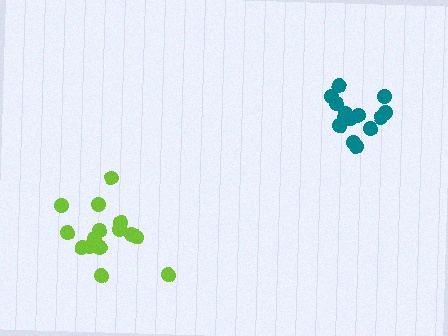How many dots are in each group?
Group 1: 16 dots, Group 2: 15 dots (31 total).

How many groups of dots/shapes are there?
There are 2 groups.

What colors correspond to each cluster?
The clusters are colored: lime, teal.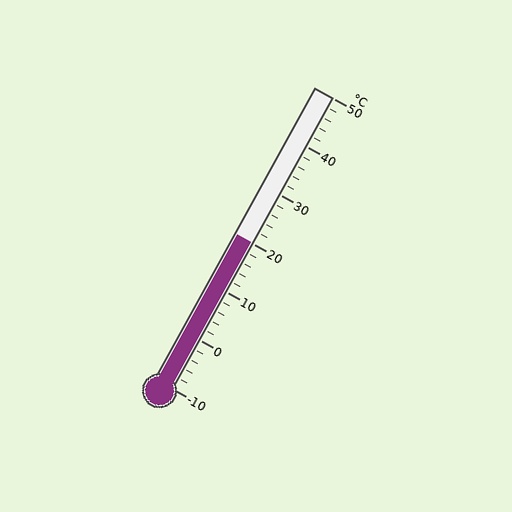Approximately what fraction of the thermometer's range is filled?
The thermometer is filled to approximately 50% of its range.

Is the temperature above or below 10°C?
The temperature is above 10°C.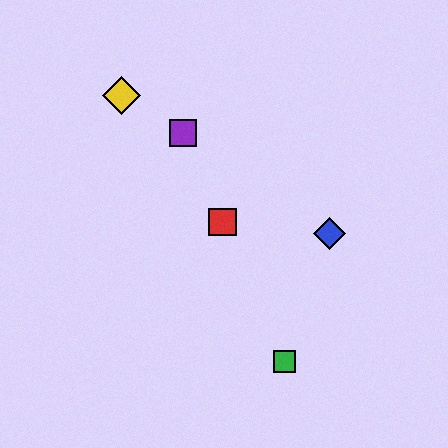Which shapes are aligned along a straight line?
The red square, the green square, the purple square are aligned along a straight line.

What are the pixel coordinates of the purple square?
The purple square is at (183, 133).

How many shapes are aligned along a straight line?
3 shapes (the red square, the green square, the purple square) are aligned along a straight line.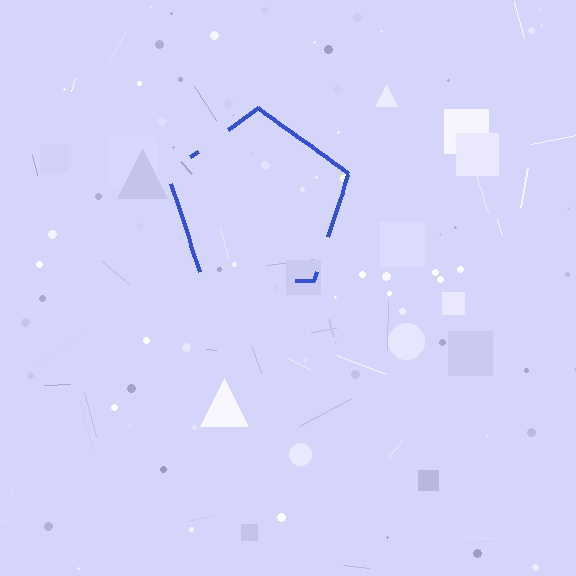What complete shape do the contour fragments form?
The contour fragments form a pentagon.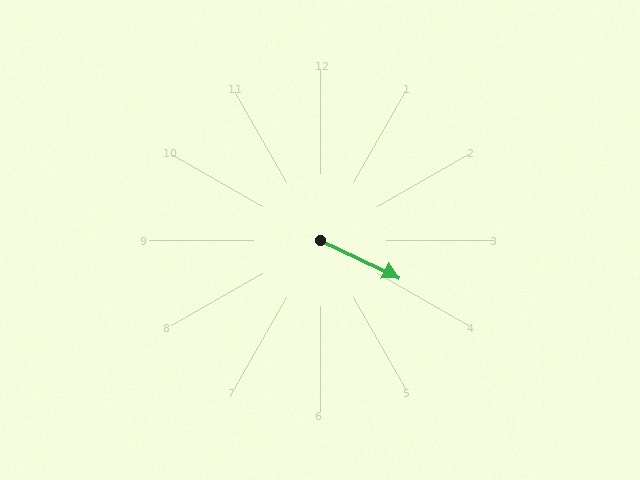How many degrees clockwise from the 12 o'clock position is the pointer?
Approximately 115 degrees.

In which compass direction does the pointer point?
Southeast.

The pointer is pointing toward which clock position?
Roughly 4 o'clock.